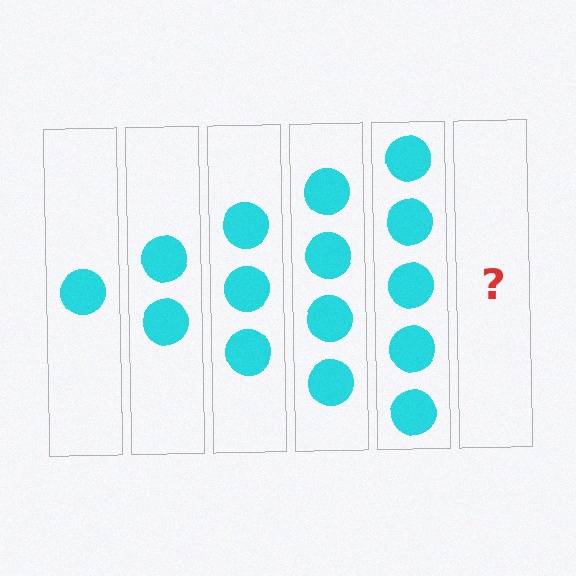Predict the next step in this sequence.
The next step is 6 circles.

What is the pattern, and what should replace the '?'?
The pattern is that each step adds one more circle. The '?' should be 6 circles.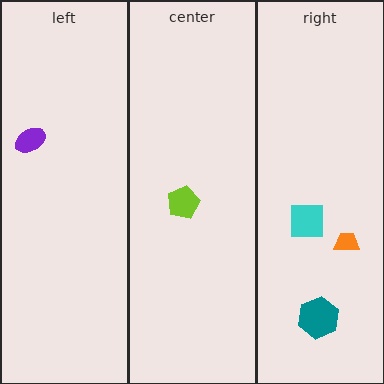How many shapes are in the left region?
1.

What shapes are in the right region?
The orange trapezoid, the cyan square, the teal hexagon.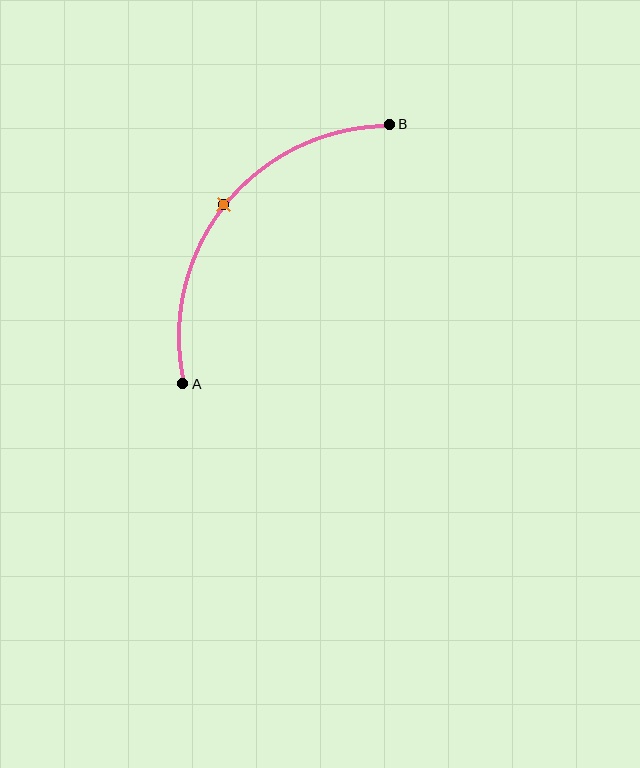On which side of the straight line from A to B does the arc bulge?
The arc bulges above and to the left of the straight line connecting A and B.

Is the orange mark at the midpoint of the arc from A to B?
Yes. The orange mark lies on the arc at equal arc-length from both A and B — it is the arc midpoint.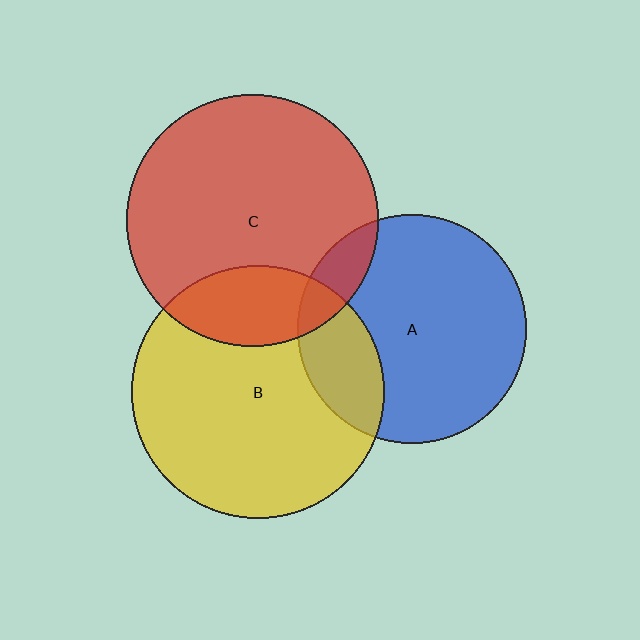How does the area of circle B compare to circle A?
Approximately 1.2 times.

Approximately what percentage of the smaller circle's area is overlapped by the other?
Approximately 20%.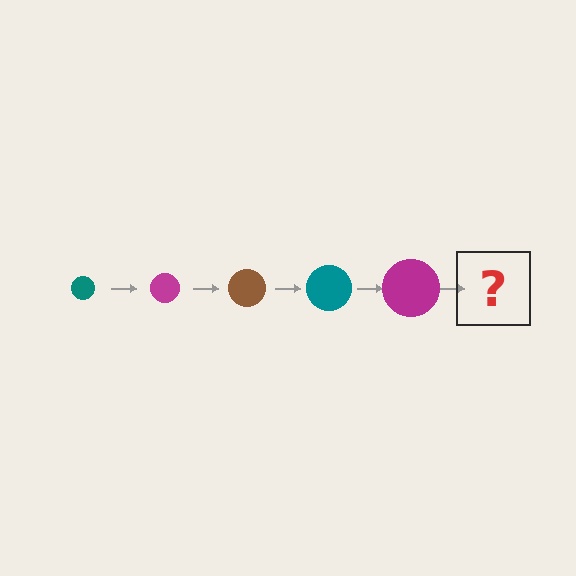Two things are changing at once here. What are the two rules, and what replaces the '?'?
The two rules are that the circle grows larger each step and the color cycles through teal, magenta, and brown. The '?' should be a brown circle, larger than the previous one.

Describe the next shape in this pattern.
It should be a brown circle, larger than the previous one.